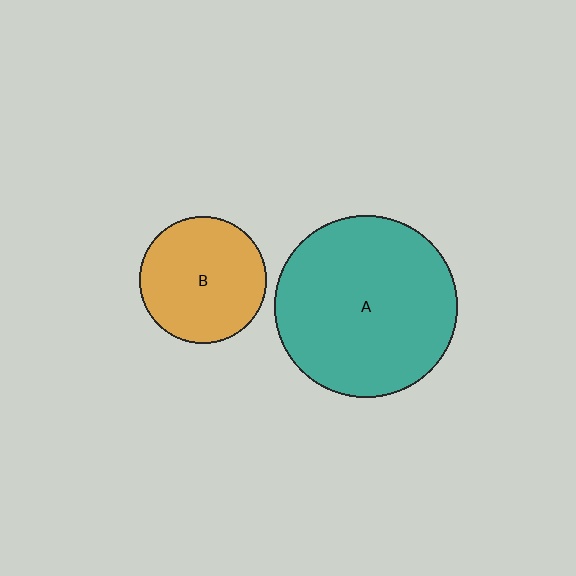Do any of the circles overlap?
No, none of the circles overlap.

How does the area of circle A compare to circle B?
Approximately 2.1 times.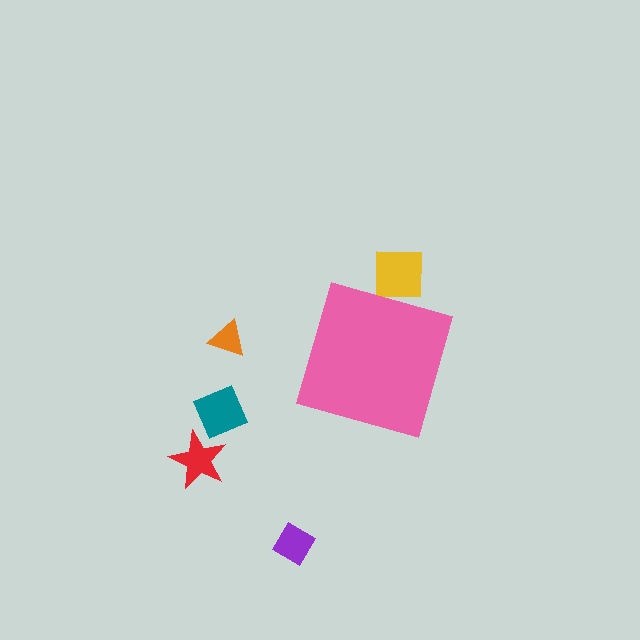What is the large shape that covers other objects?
A pink diamond.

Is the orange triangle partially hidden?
No, the orange triangle is fully visible.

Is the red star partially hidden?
No, the red star is fully visible.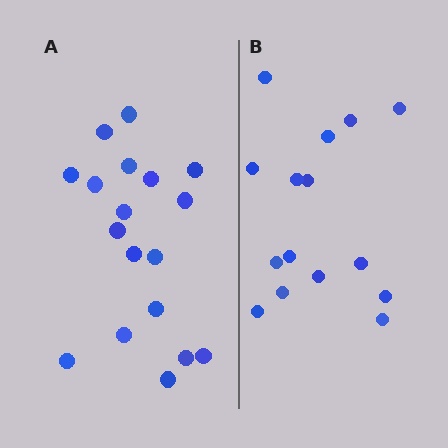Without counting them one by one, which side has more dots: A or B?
Region A (the left region) has more dots.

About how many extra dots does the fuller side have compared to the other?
Region A has just a few more — roughly 2 or 3 more dots than region B.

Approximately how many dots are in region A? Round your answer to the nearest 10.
About 20 dots. (The exact count is 18, which rounds to 20.)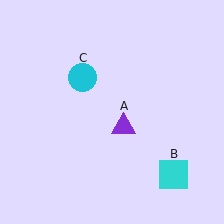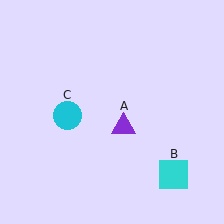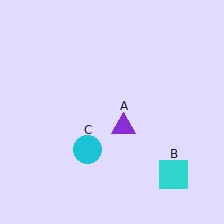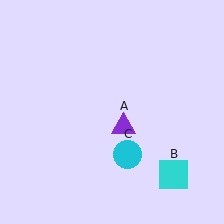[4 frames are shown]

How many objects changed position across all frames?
1 object changed position: cyan circle (object C).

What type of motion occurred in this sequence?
The cyan circle (object C) rotated counterclockwise around the center of the scene.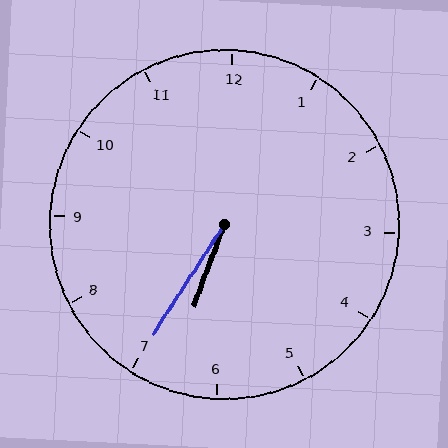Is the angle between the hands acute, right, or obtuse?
It is acute.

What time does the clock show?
6:35.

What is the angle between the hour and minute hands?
Approximately 12 degrees.